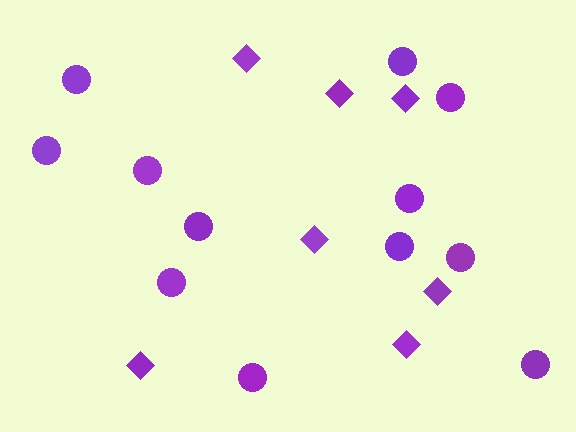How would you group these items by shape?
There are 2 groups: one group of circles (12) and one group of diamonds (7).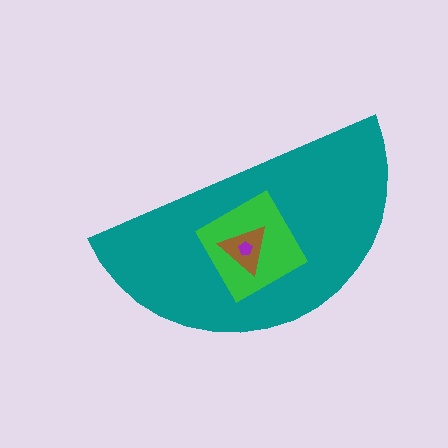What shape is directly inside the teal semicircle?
The green square.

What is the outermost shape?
The teal semicircle.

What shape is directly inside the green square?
The brown triangle.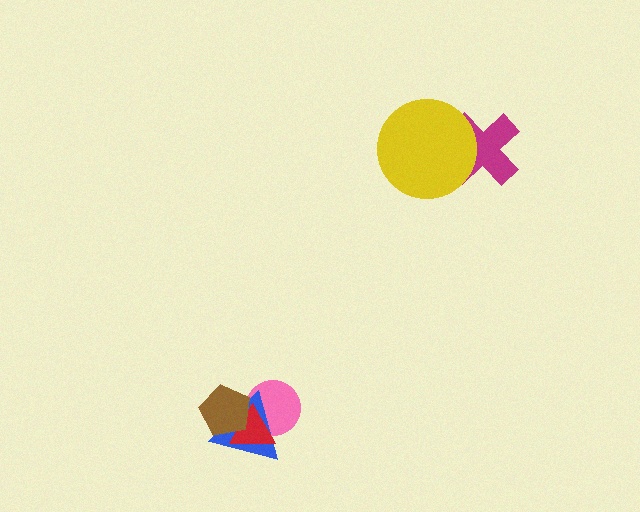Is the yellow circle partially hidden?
No, no other shape covers it.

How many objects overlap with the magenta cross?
1 object overlaps with the magenta cross.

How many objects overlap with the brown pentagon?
3 objects overlap with the brown pentagon.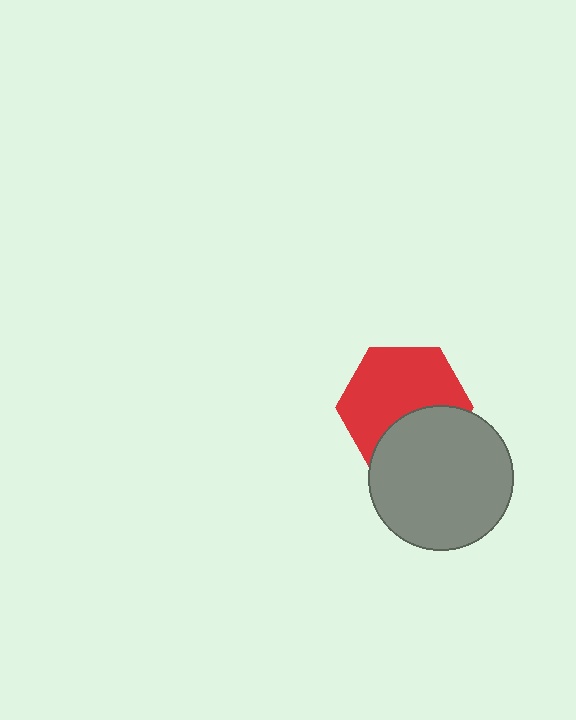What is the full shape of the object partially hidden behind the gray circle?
The partially hidden object is a red hexagon.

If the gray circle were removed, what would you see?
You would see the complete red hexagon.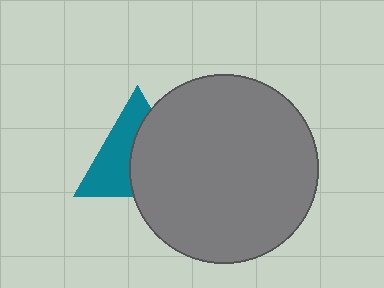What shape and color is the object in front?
The object in front is a gray circle.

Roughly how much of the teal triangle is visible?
About half of it is visible (roughly 48%).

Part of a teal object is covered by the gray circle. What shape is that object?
It is a triangle.